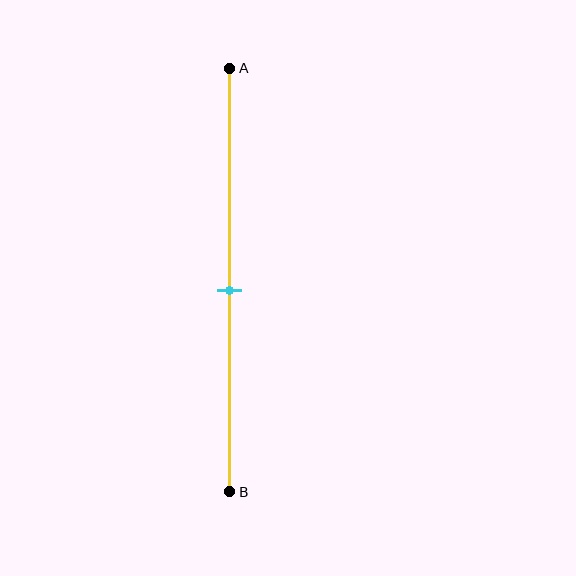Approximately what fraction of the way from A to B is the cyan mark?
The cyan mark is approximately 55% of the way from A to B.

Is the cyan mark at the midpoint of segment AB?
Yes, the mark is approximately at the midpoint.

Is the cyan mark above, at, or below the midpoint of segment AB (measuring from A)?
The cyan mark is approximately at the midpoint of segment AB.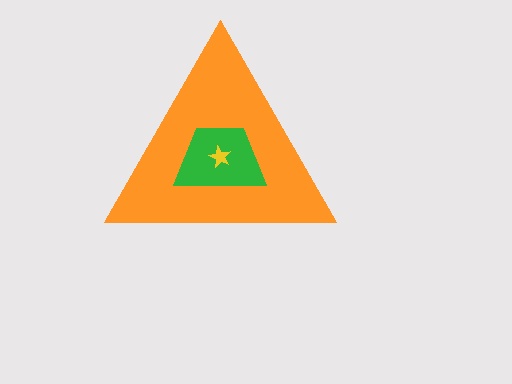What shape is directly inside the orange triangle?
The green trapezoid.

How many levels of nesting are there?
3.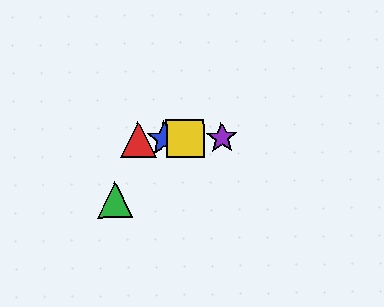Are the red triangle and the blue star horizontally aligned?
Yes, both are at y≈139.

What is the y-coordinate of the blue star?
The blue star is at y≈139.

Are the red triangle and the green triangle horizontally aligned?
No, the red triangle is at y≈139 and the green triangle is at y≈200.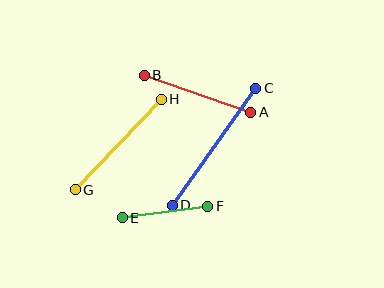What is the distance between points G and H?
The distance is approximately 125 pixels.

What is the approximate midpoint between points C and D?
The midpoint is at approximately (214, 147) pixels.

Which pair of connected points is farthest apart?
Points C and D are farthest apart.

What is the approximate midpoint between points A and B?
The midpoint is at approximately (197, 94) pixels.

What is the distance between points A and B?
The distance is approximately 113 pixels.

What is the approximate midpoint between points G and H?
The midpoint is at approximately (118, 144) pixels.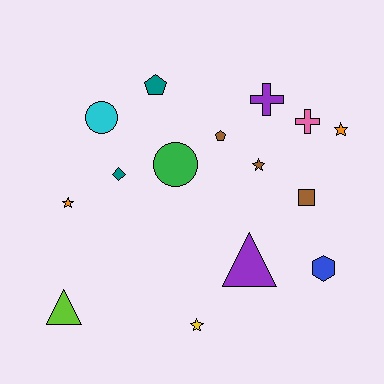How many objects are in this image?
There are 15 objects.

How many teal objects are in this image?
There are 2 teal objects.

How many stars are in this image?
There are 4 stars.